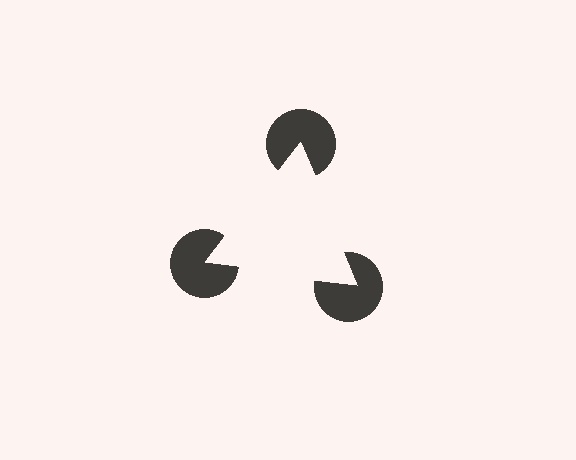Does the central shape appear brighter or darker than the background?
It typically appears slightly brighter than the background, even though no actual brightness change is drawn.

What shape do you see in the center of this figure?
An illusory triangle — its edges are inferred from the aligned wedge cuts in the pac-man discs, not physically drawn.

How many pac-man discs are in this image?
There are 3 — one at each vertex of the illusory triangle.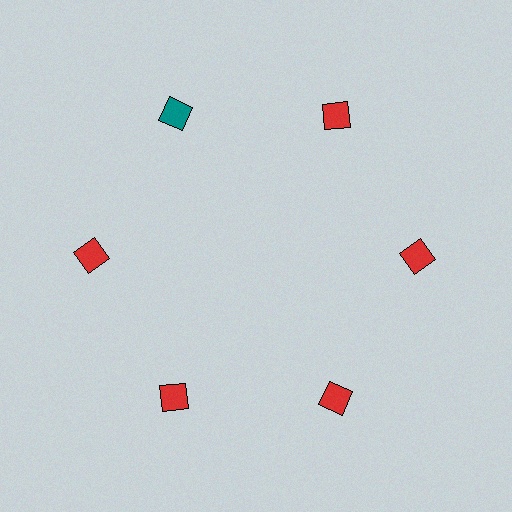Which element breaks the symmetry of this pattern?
The teal diamond at roughly the 11 o'clock position breaks the symmetry. All other shapes are red diamonds.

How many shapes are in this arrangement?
There are 6 shapes arranged in a ring pattern.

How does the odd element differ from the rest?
It has a different color: teal instead of red.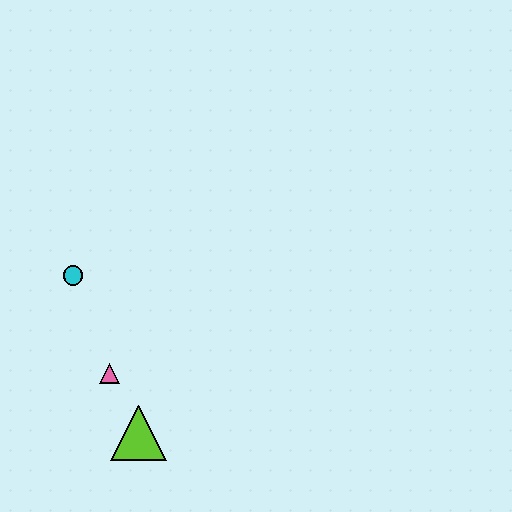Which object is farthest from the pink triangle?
The cyan circle is farthest from the pink triangle.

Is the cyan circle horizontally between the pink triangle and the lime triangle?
No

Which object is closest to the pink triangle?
The lime triangle is closest to the pink triangle.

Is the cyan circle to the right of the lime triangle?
No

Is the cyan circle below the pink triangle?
No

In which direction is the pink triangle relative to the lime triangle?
The pink triangle is above the lime triangle.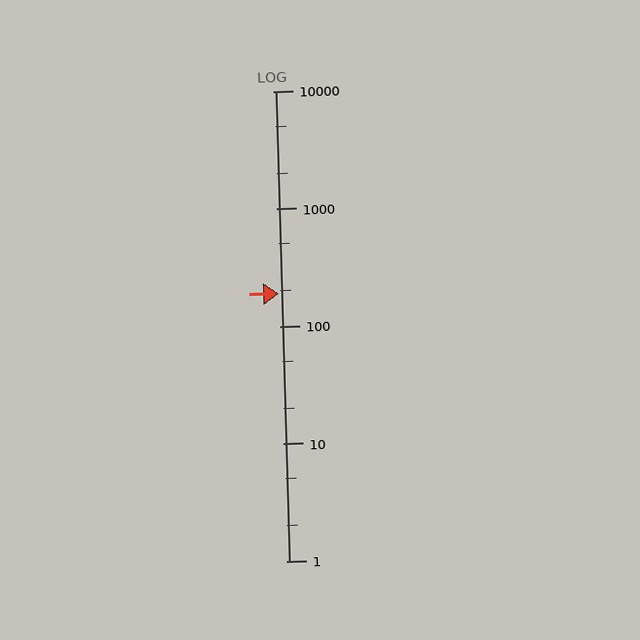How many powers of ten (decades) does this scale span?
The scale spans 4 decades, from 1 to 10000.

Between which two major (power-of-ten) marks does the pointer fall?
The pointer is between 100 and 1000.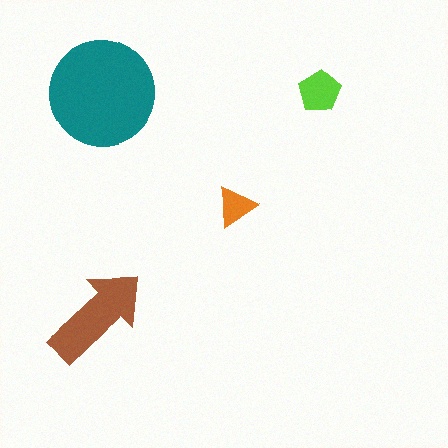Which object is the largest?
The teal circle.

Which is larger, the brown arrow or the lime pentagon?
The brown arrow.